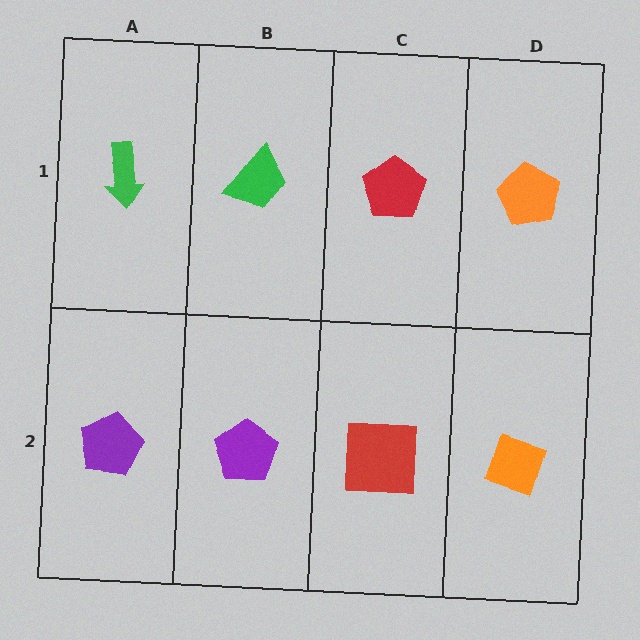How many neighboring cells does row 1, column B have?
3.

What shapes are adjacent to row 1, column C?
A red square (row 2, column C), a green trapezoid (row 1, column B), an orange pentagon (row 1, column D).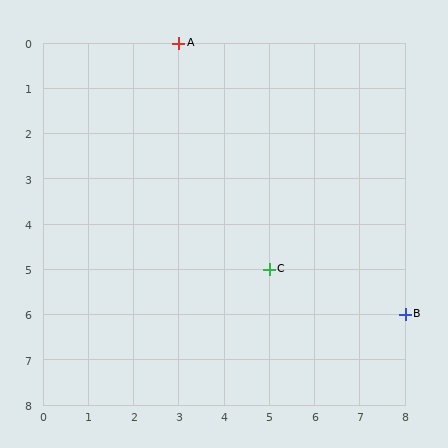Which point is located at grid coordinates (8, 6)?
Point B is at (8, 6).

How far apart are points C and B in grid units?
Points C and B are 3 columns and 1 row apart (about 3.2 grid units diagonally).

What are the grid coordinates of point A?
Point A is at grid coordinates (3, 0).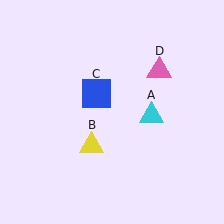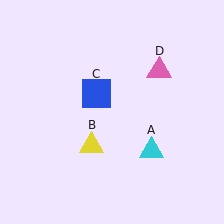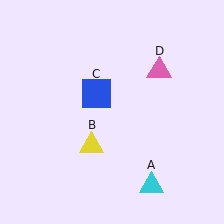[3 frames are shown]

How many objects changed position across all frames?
1 object changed position: cyan triangle (object A).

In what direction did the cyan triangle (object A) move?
The cyan triangle (object A) moved down.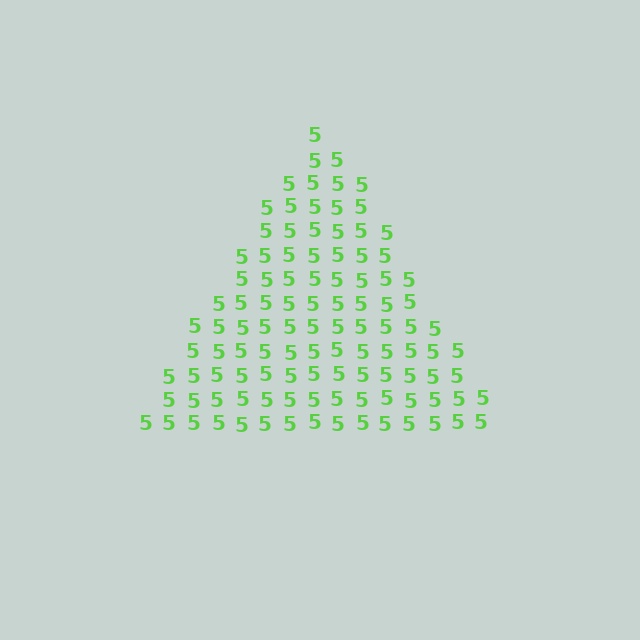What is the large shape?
The large shape is a triangle.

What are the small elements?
The small elements are digit 5's.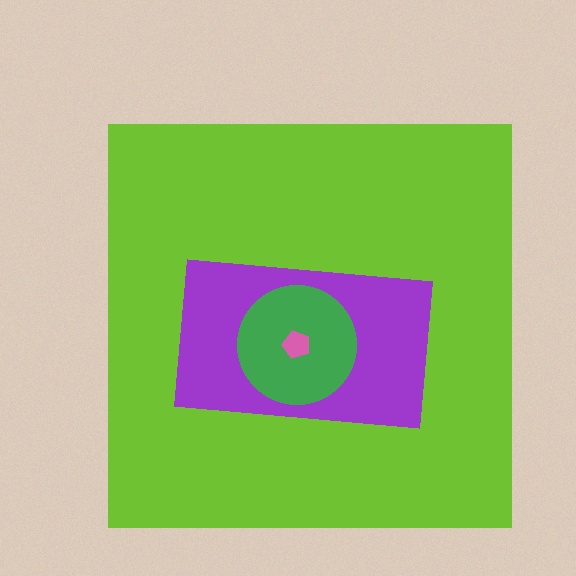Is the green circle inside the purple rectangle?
Yes.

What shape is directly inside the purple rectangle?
The green circle.